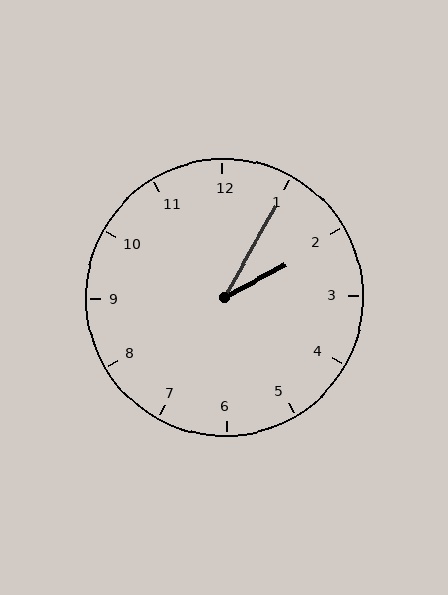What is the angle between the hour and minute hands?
Approximately 32 degrees.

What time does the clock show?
2:05.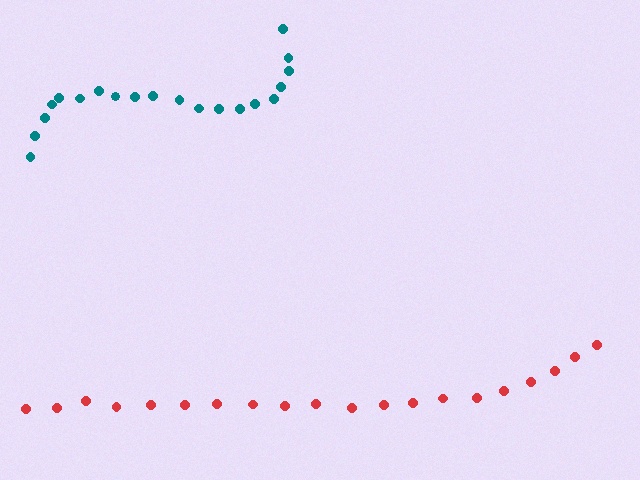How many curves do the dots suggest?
There are 2 distinct paths.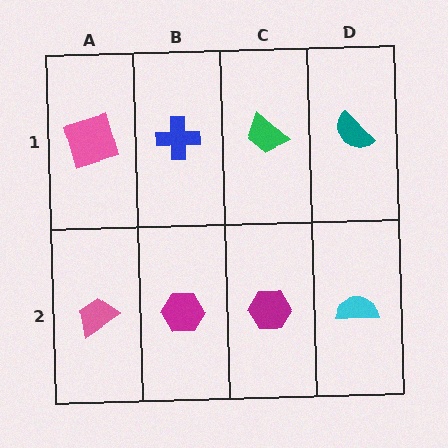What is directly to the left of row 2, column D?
A magenta hexagon.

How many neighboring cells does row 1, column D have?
2.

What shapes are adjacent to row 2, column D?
A teal semicircle (row 1, column D), a magenta hexagon (row 2, column C).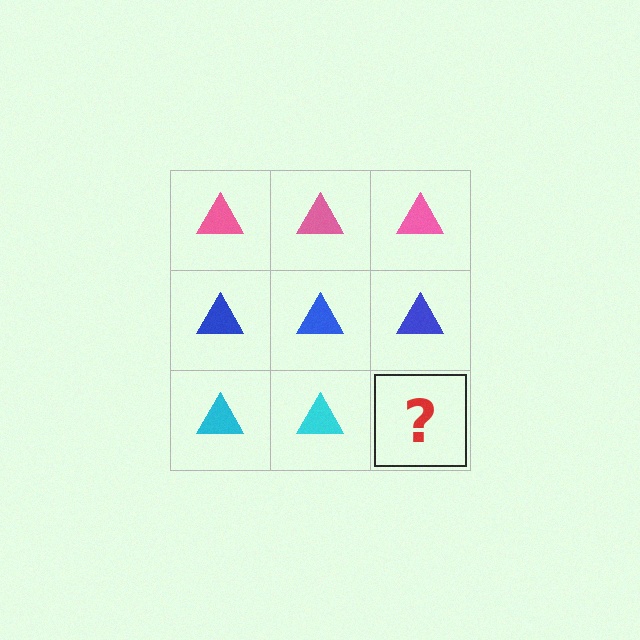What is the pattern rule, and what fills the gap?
The rule is that each row has a consistent color. The gap should be filled with a cyan triangle.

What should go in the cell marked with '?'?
The missing cell should contain a cyan triangle.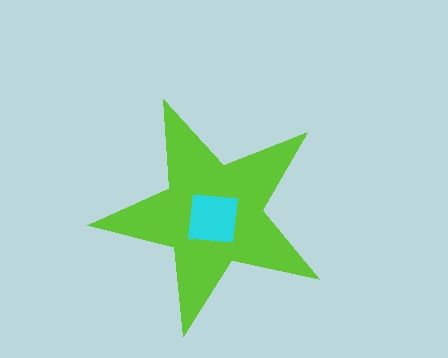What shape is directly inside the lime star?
The cyan square.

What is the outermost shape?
The lime star.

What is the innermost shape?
The cyan square.